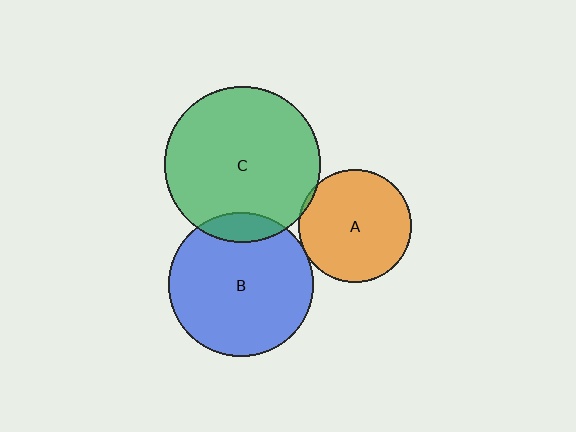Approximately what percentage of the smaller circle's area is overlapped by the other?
Approximately 10%.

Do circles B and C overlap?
Yes.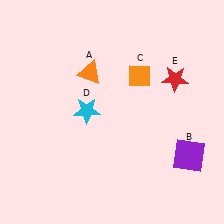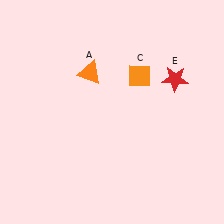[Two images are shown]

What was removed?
The purple square (B), the cyan star (D) were removed in Image 2.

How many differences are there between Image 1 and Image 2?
There are 2 differences between the two images.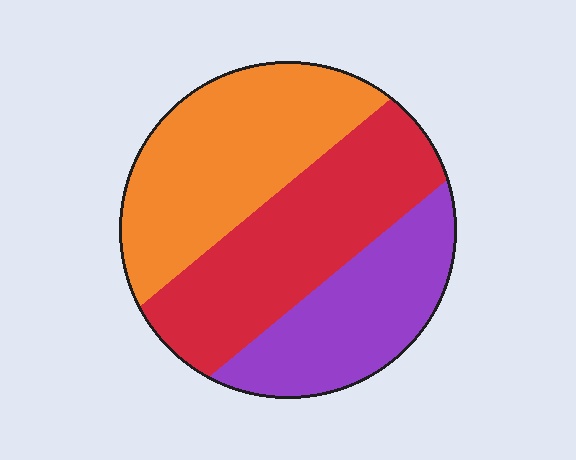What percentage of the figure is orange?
Orange takes up between a quarter and a half of the figure.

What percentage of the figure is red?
Red takes up about three eighths (3/8) of the figure.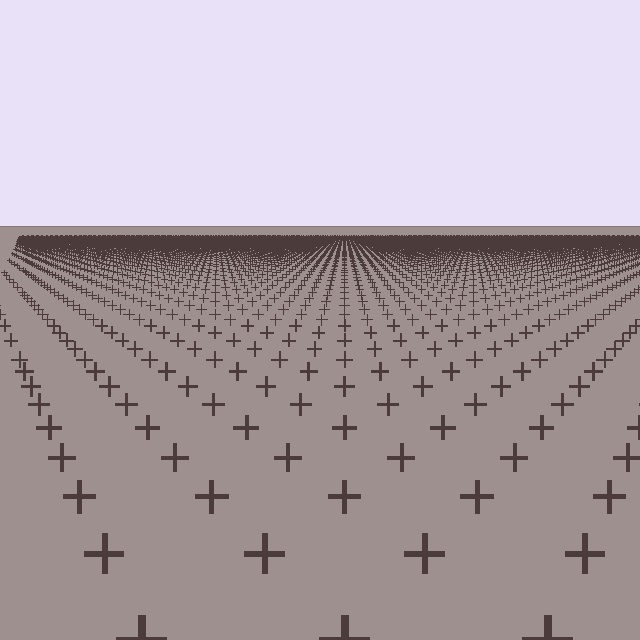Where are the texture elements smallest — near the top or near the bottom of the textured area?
Near the top.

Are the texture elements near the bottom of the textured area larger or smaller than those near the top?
Larger. Near the bottom, elements are closer to the viewer and appear at a bigger on-screen size.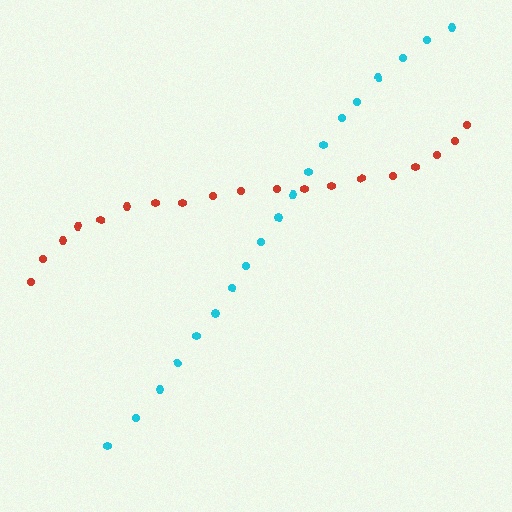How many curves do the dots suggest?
There are 2 distinct paths.